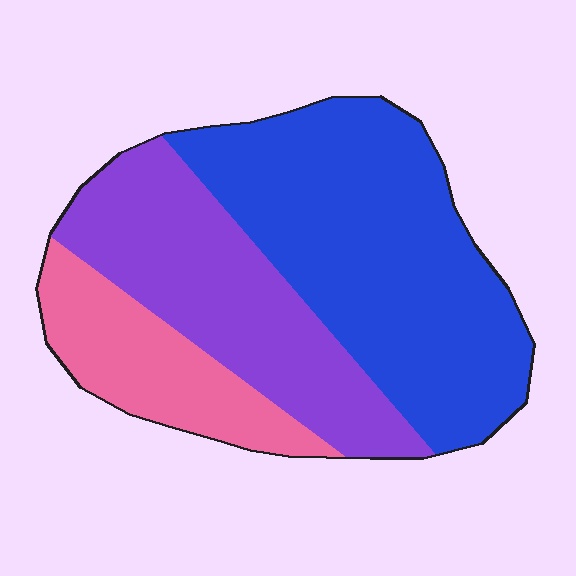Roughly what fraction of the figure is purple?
Purple takes up about one third (1/3) of the figure.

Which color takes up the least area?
Pink, at roughly 20%.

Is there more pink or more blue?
Blue.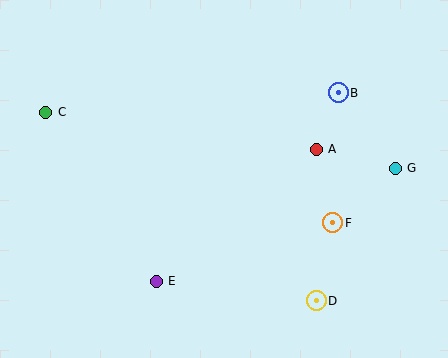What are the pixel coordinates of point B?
Point B is at (338, 93).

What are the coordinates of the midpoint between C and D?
The midpoint between C and D is at (181, 207).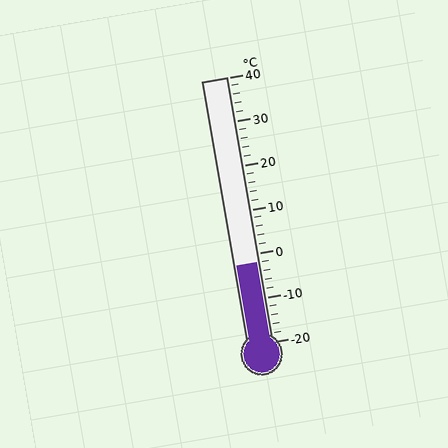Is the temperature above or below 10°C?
The temperature is below 10°C.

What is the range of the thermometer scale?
The thermometer scale ranges from -20°C to 40°C.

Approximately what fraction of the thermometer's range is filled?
The thermometer is filled to approximately 30% of its range.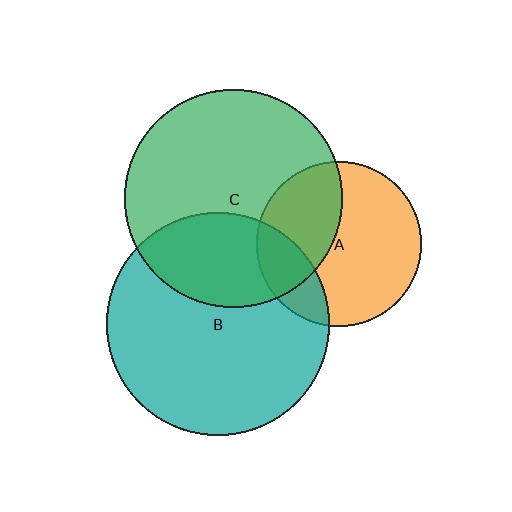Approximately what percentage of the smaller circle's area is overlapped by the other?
Approximately 20%.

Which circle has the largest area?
Circle B (teal).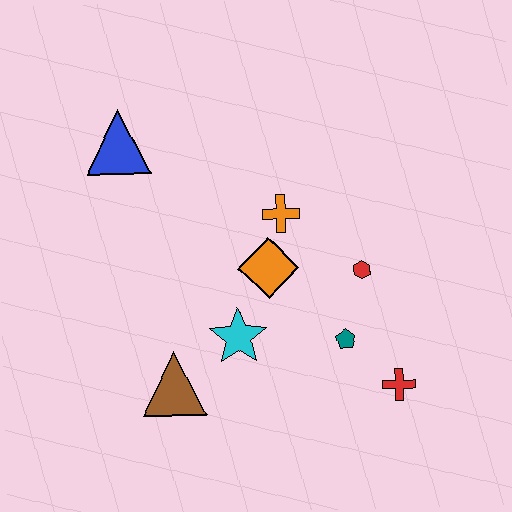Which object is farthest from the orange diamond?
The blue triangle is farthest from the orange diamond.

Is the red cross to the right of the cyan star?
Yes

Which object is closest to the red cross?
The teal pentagon is closest to the red cross.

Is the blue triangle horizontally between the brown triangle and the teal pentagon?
No